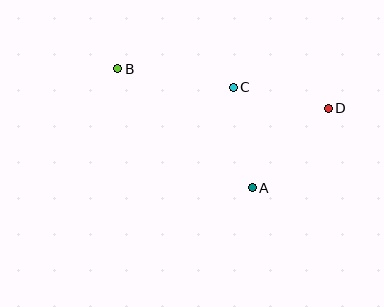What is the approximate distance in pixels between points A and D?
The distance between A and D is approximately 110 pixels.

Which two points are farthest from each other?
Points B and D are farthest from each other.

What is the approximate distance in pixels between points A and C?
The distance between A and C is approximately 102 pixels.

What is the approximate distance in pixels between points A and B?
The distance between A and B is approximately 180 pixels.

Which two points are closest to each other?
Points C and D are closest to each other.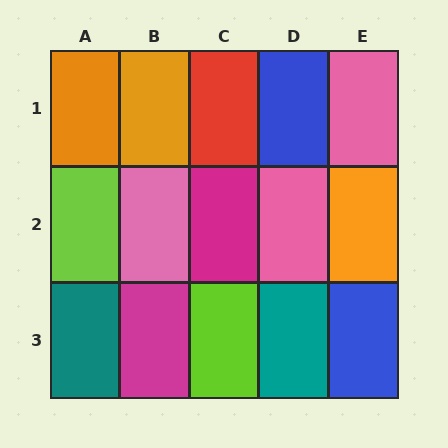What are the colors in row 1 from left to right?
Orange, orange, red, blue, pink.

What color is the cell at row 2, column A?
Lime.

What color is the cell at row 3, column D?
Teal.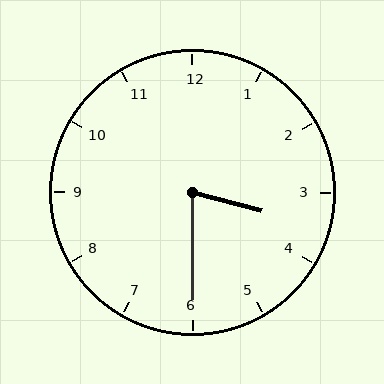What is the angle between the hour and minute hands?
Approximately 75 degrees.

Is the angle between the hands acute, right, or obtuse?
It is acute.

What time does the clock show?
3:30.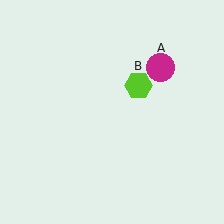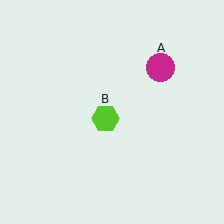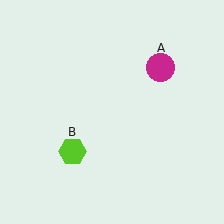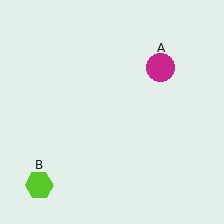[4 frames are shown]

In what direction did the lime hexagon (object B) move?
The lime hexagon (object B) moved down and to the left.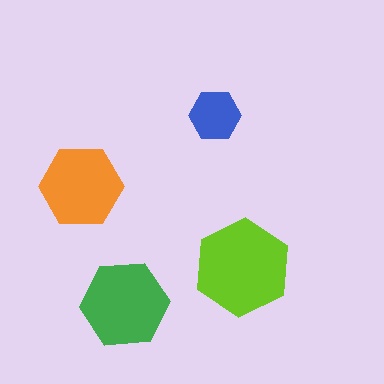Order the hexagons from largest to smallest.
the lime one, the green one, the orange one, the blue one.